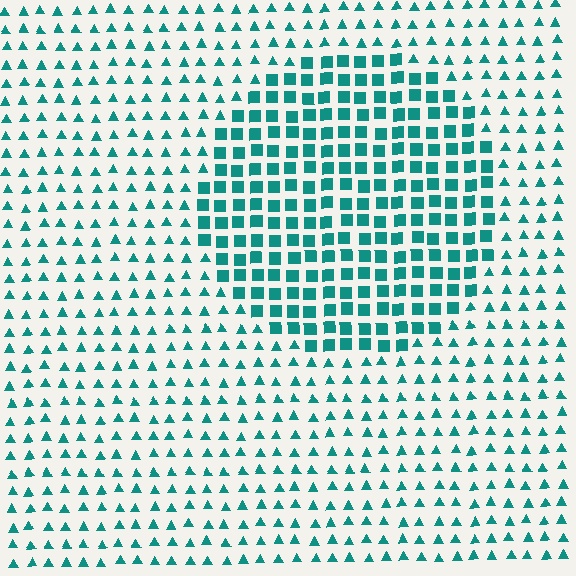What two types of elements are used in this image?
The image uses squares inside the circle region and triangles outside it.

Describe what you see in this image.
The image is filled with small teal elements arranged in a uniform grid. A circle-shaped region contains squares, while the surrounding area contains triangles. The boundary is defined purely by the change in element shape.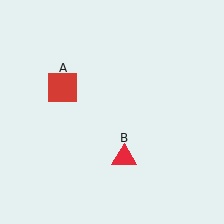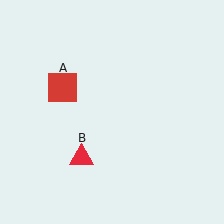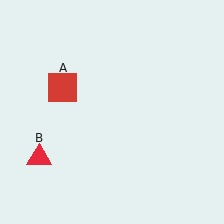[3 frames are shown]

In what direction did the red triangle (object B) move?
The red triangle (object B) moved left.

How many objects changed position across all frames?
1 object changed position: red triangle (object B).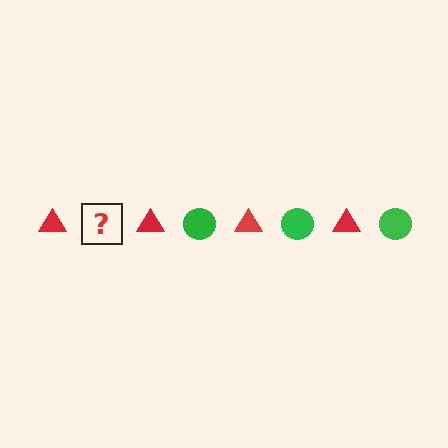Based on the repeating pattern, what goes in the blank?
The blank should be a green circle.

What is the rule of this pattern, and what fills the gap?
The rule is that the pattern alternates between red triangle and green circle. The gap should be filled with a green circle.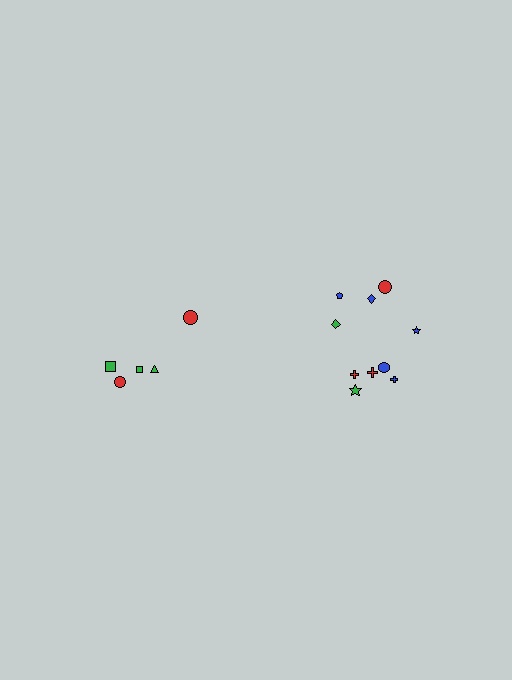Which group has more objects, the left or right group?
The right group.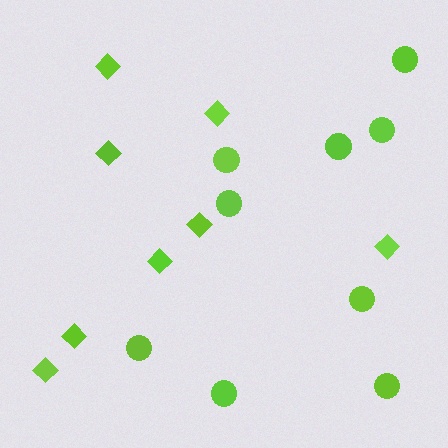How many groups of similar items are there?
There are 2 groups: one group of diamonds (8) and one group of circles (9).